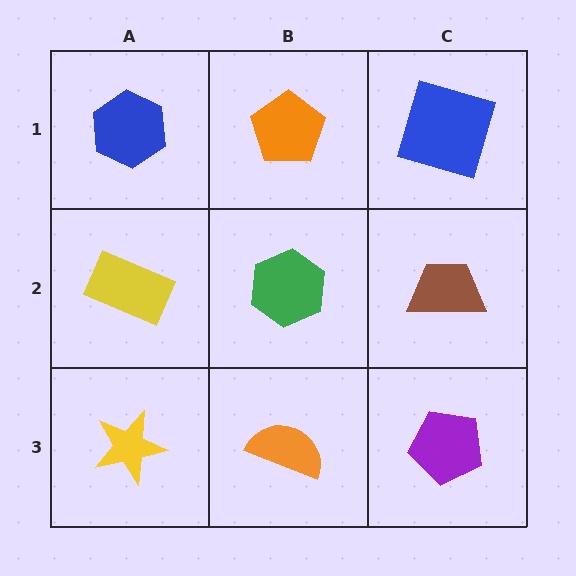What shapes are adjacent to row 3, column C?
A brown trapezoid (row 2, column C), an orange semicircle (row 3, column B).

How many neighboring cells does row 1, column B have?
3.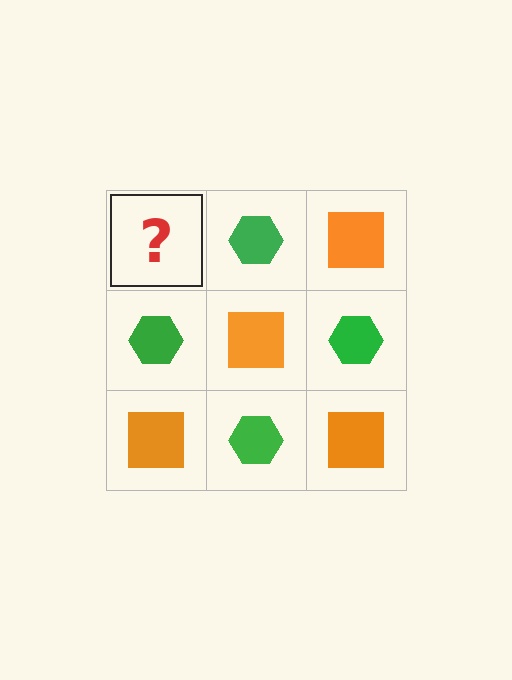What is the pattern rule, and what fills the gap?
The rule is that it alternates orange square and green hexagon in a checkerboard pattern. The gap should be filled with an orange square.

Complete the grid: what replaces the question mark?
The question mark should be replaced with an orange square.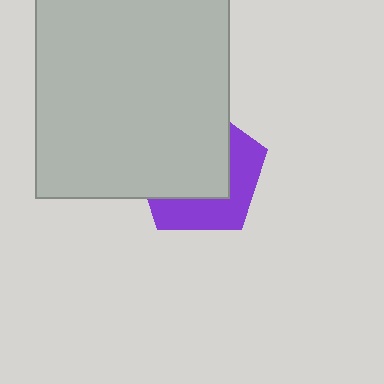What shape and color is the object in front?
The object in front is a light gray rectangle.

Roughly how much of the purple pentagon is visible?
A small part of it is visible (roughly 40%).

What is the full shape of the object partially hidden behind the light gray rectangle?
The partially hidden object is a purple pentagon.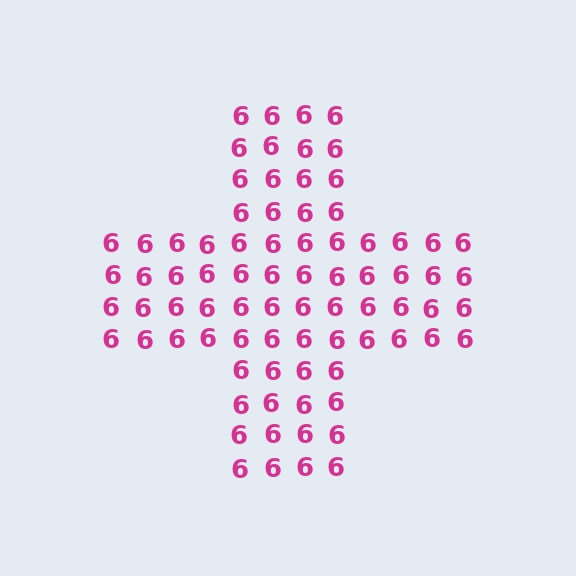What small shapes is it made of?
It is made of small digit 6's.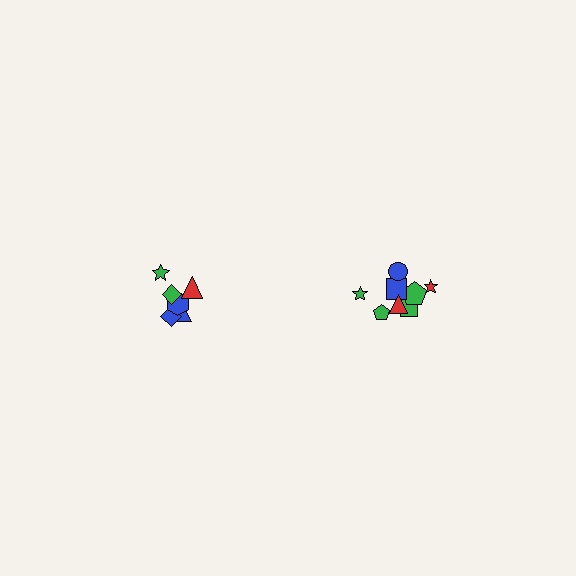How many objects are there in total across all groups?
There are 14 objects.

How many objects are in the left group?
There are 6 objects.